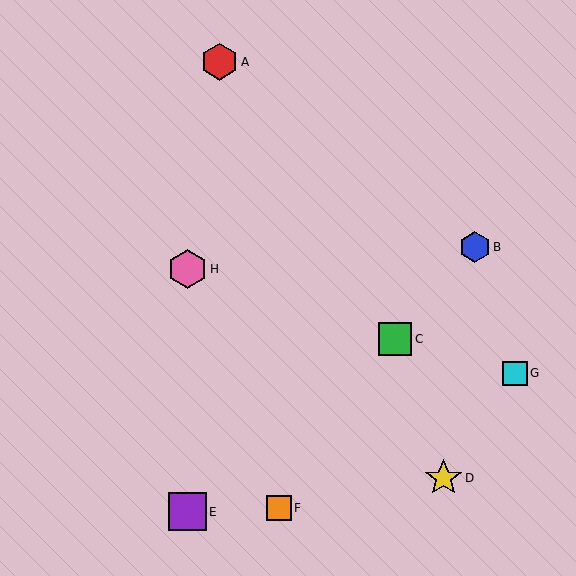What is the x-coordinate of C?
Object C is at x≈395.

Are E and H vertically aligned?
Yes, both are at x≈187.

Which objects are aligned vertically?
Objects E, H are aligned vertically.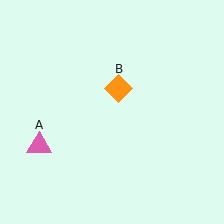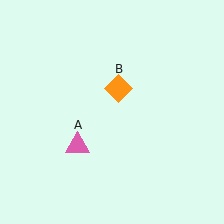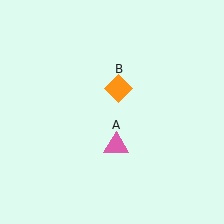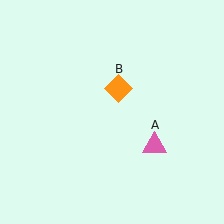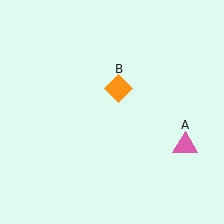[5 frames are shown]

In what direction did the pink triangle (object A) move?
The pink triangle (object A) moved right.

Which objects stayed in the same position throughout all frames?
Orange diamond (object B) remained stationary.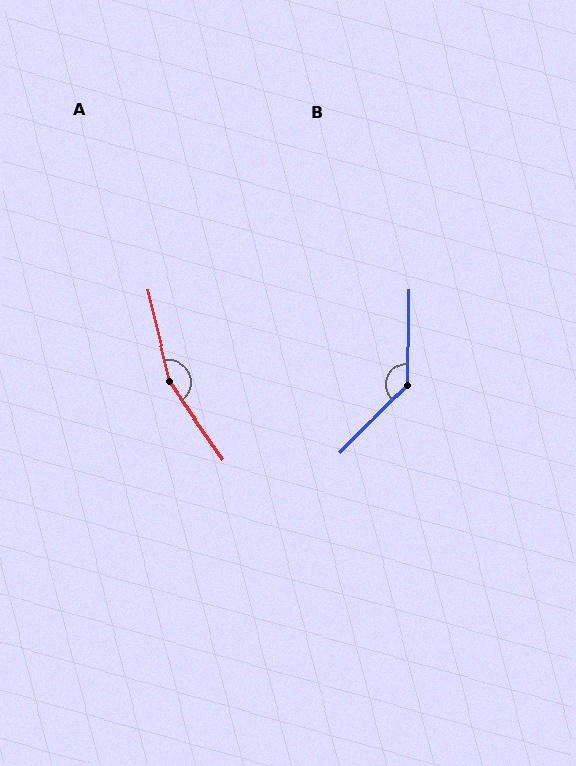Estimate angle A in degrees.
Approximately 159 degrees.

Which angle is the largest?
A, at approximately 159 degrees.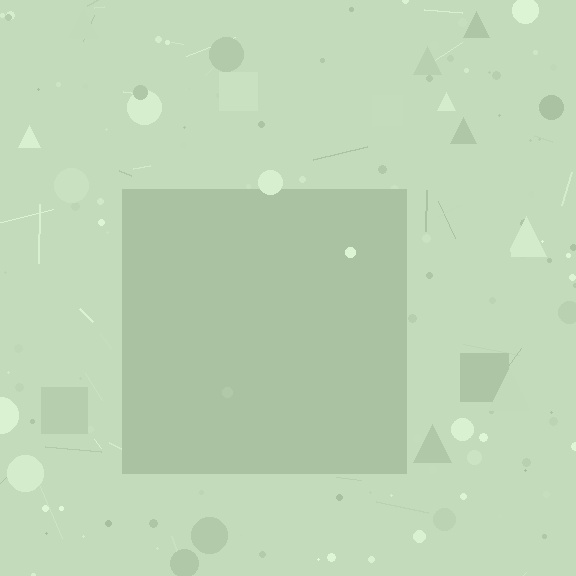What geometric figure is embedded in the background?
A square is embedded in the background.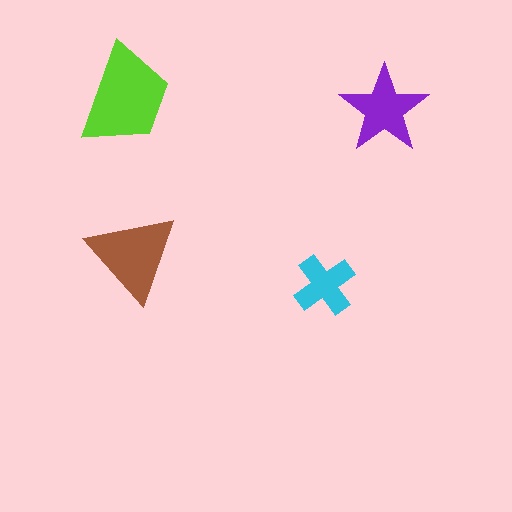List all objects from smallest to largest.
The cyan cross, the purple star, the brown triangle, the lime trapezoid.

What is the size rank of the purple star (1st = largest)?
3rd.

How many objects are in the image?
There are 4 objects in the image.